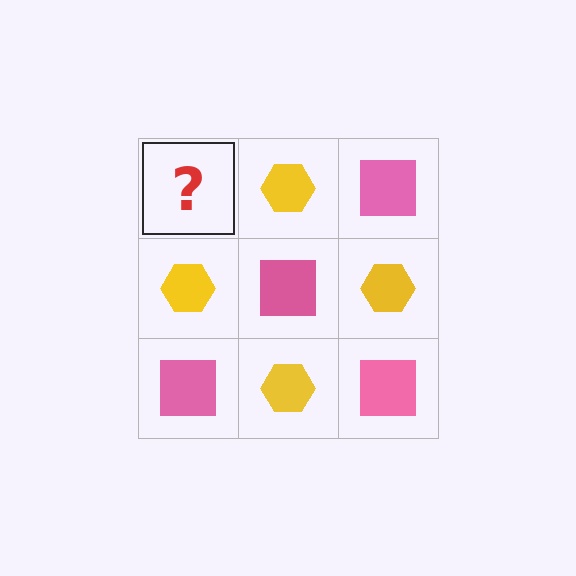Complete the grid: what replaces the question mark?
The question mark should be replaced with a pink square.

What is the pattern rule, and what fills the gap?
The rule is that it alternates pink square and yellow hexagon in a checkerboard pattern. The gap should be filled with a pink square.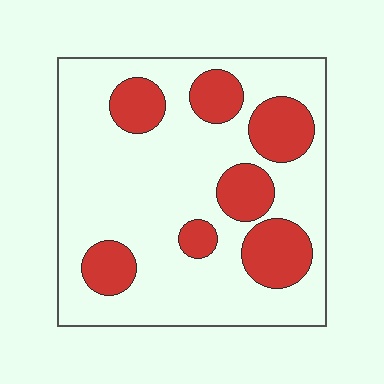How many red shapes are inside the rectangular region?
7.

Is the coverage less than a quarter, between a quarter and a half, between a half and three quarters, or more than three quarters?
Between a quarter and a half.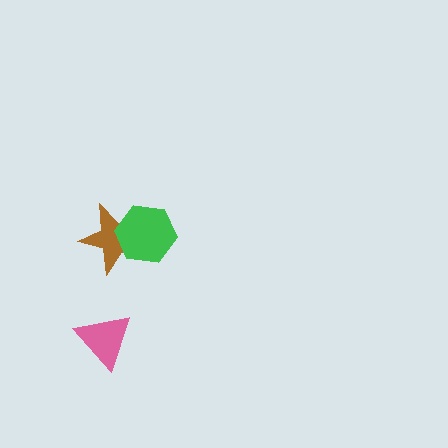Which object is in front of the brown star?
The green hexagon is in front of the brown star.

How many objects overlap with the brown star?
1 object overlaps with the brown star.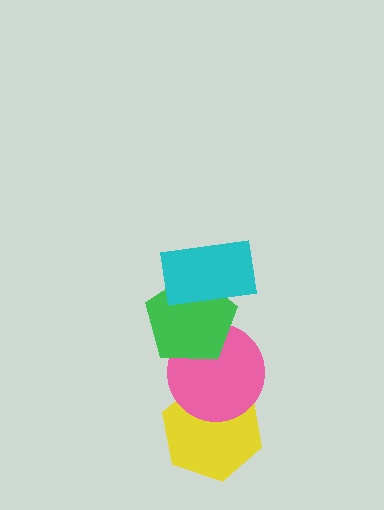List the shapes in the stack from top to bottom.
From top to bottom: the cyan rectangle, the green pentagon, the pink circle, the yellow hexagon.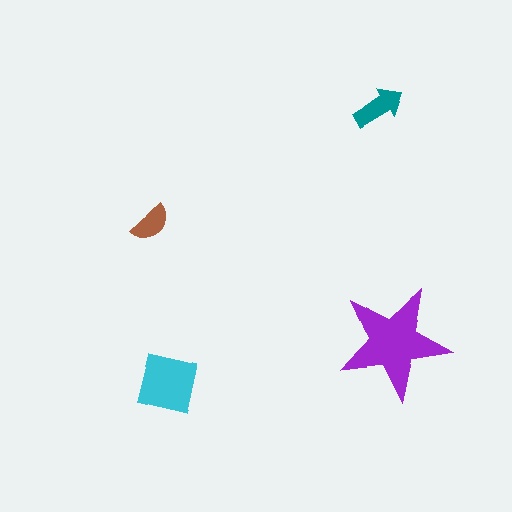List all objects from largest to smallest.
The purple star, the cyan square, the teal arrow, the brown semicircle.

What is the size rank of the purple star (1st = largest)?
1st.